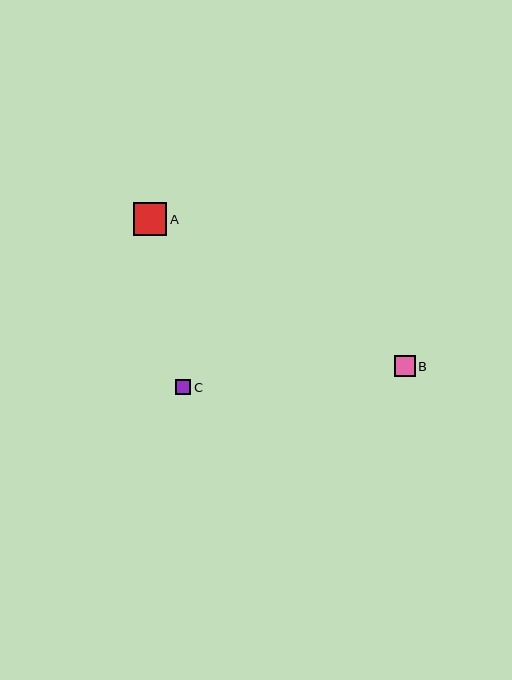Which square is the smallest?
Square C is the smallest with a size of approximately 16 pixels.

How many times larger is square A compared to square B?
Square A is approximately 1.6 times the size of square B.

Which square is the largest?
Square A is the largest with a size of approximately 33 pixels.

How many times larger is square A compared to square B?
Square A is approximately 1.6 times the size of square B.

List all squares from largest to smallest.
From largest to smallest: A, B, C.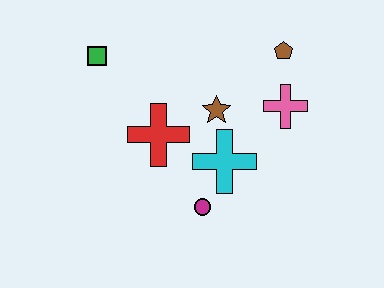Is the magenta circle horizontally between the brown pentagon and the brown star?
No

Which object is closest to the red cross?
The brown star is closest to the red cross.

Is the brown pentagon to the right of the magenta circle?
Yes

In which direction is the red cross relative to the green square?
The red cross is below the green square.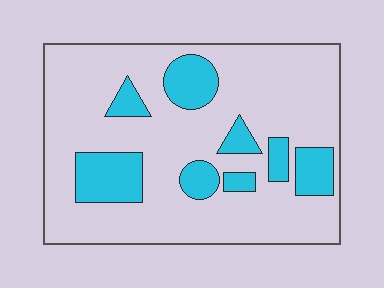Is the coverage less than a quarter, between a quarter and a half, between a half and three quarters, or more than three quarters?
Less than a quarter.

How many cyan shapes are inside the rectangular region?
8.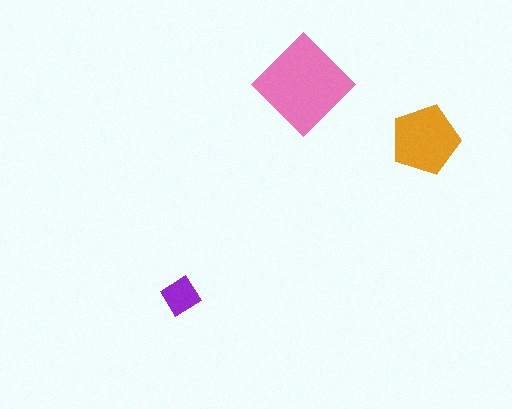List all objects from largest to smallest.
The pink diamond, the orange pentagon, the purple diamond.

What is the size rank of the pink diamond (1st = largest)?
1st.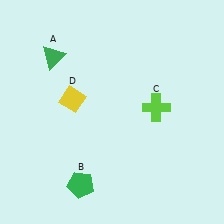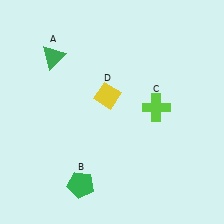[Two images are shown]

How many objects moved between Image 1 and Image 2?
1 object moved between the two images.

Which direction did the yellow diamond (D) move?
The yellow diamond (D) moved right.